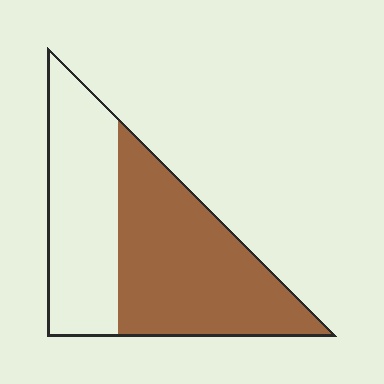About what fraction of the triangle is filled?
About three fifths (3/5).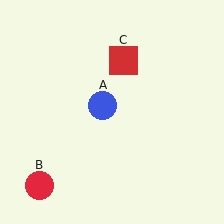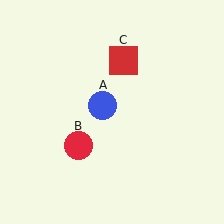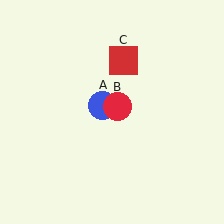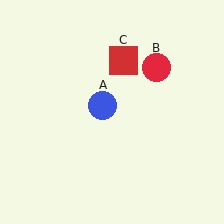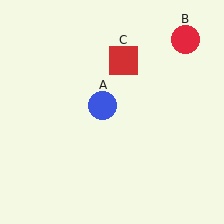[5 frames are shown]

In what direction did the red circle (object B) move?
The red circle (object B) moved up and to the right.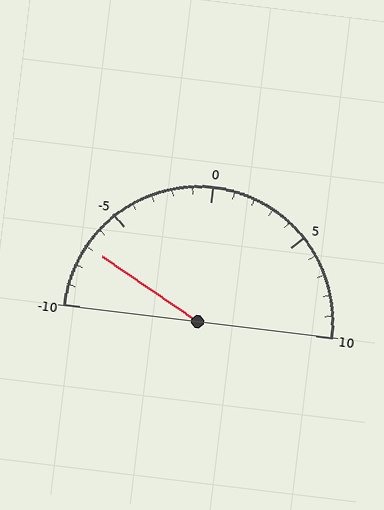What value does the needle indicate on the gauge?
The needle indicates approximately -7.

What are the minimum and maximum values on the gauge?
The gauge ranges from -10 to 10.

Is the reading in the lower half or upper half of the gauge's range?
The reading is in the lower half of the range (-10 to 10).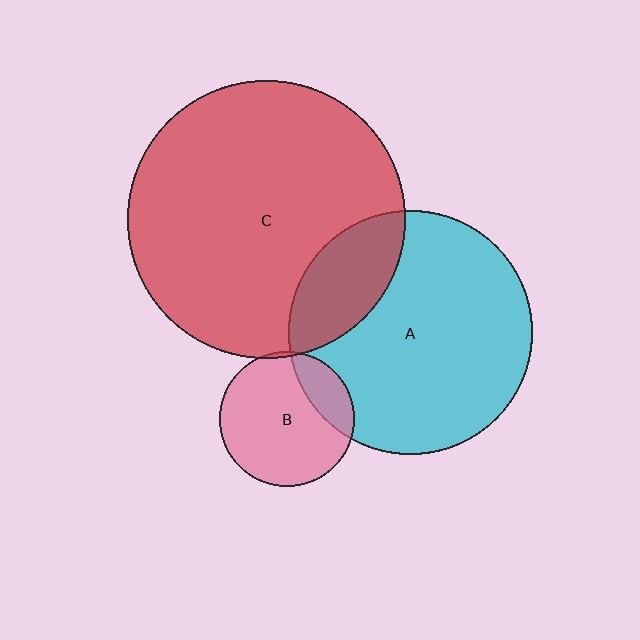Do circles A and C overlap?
Yes.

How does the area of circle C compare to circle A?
Approximately 1.3 times.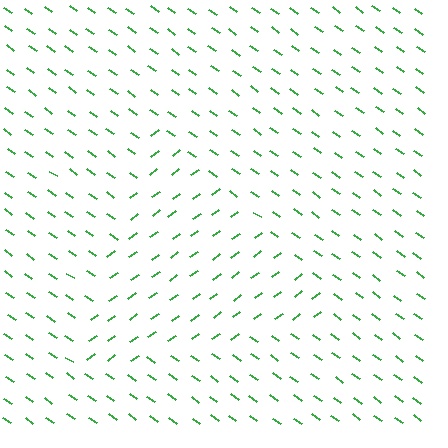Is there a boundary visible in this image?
Yes, there is a texture boundary formed by a change in line orientation.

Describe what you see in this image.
The image is filled with small green line segments. A triangle region in the image has lines oriented differently from the surrounding lines, creating a visible texture boundary.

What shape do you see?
I see a triangle.